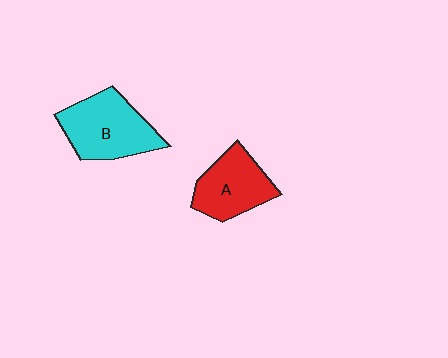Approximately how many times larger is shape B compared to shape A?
Approximately 1.2 times.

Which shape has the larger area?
Shape B (cyan).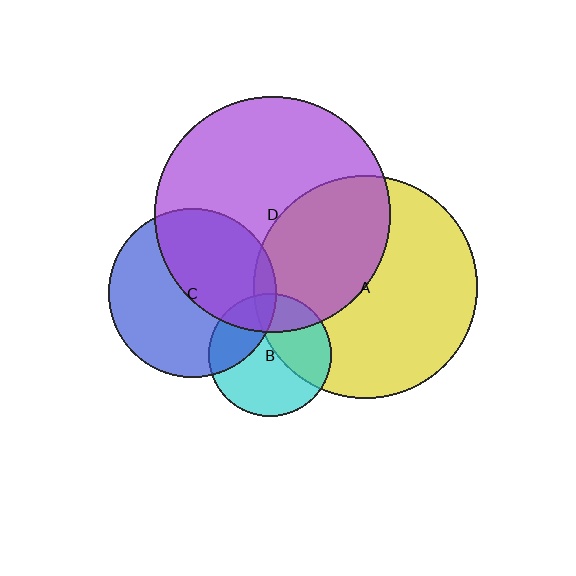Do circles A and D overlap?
Yes.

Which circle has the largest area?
Circle D (purple).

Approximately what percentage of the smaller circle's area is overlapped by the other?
Approximately 40%.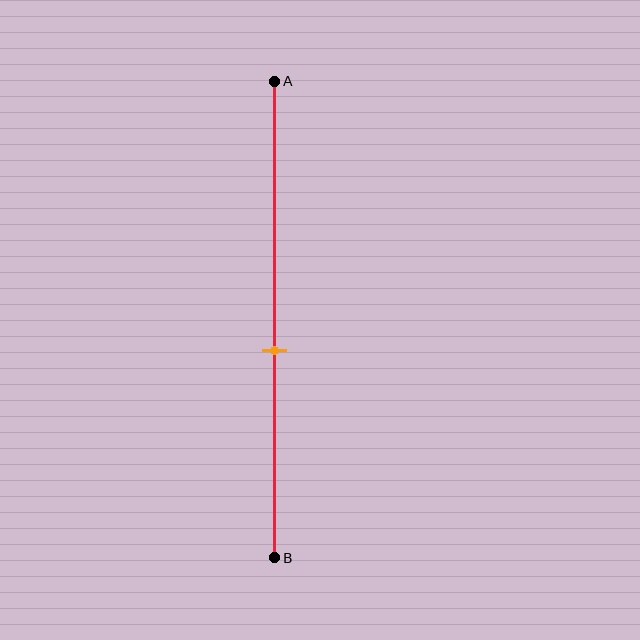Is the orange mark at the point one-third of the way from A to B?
No, the mark is at about 55% from A, not at the 33% one-third point.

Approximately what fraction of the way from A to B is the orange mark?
The orange mark is approximately 55% of the way from A to B.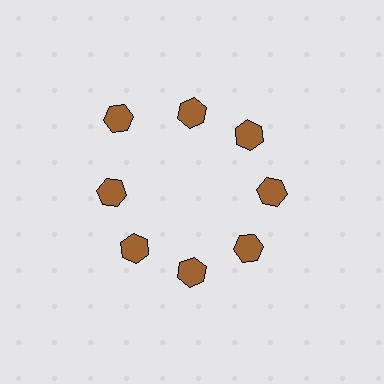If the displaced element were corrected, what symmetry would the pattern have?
It would have 8-fold rotational symmetry — the pattern would map onto itself every 45 degrees.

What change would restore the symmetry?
The symmetry would be restored by moving it inward, back onto the ring so that all 8 hexagons sit at equal angles and equal distance from the center.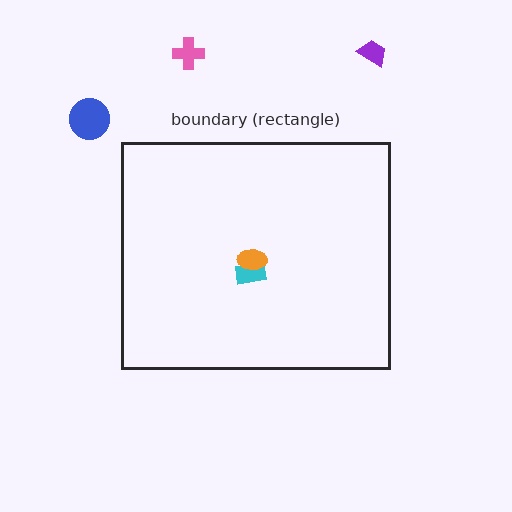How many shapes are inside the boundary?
2 inside, 3 outside.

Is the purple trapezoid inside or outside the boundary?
Outside.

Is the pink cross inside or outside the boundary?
Outside.